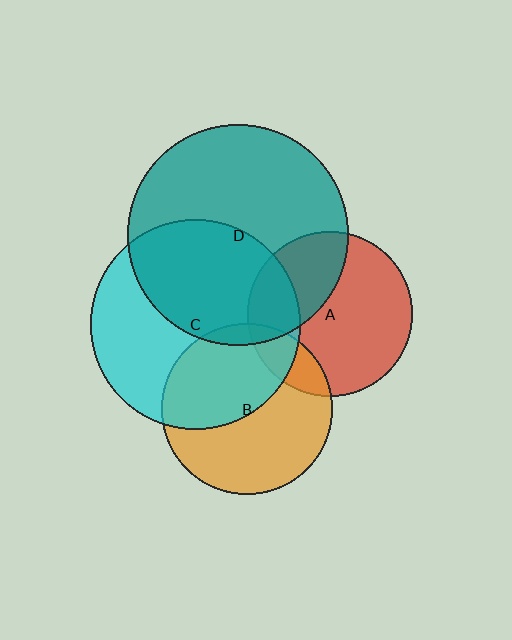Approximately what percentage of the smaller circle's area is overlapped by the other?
Approximately 45%.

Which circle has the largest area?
Circle D (teal).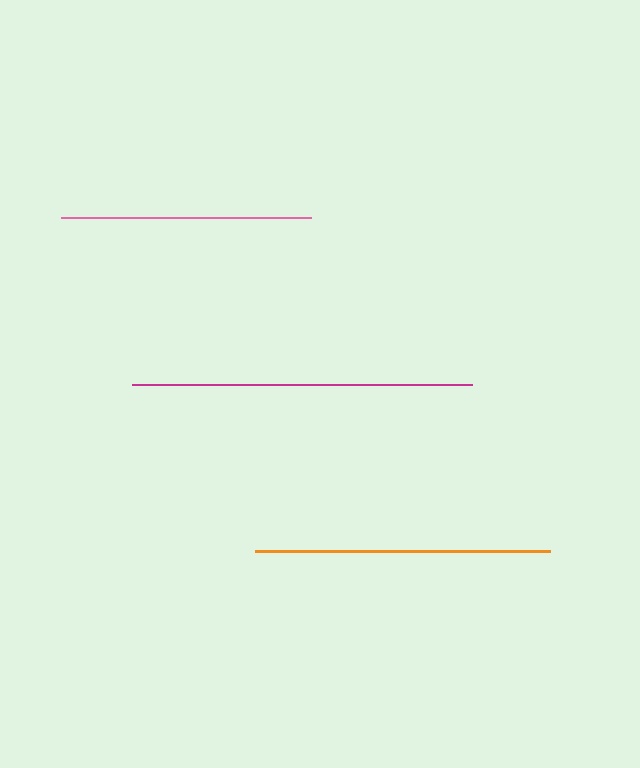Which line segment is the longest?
The magenta line is the longest at approximately 341 pixels.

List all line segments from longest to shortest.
From longest to shortest: magenta, orange, pink.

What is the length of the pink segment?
The pink segment is approximately 251 pixels long.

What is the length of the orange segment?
The orange segment is approximately 295 pixels long.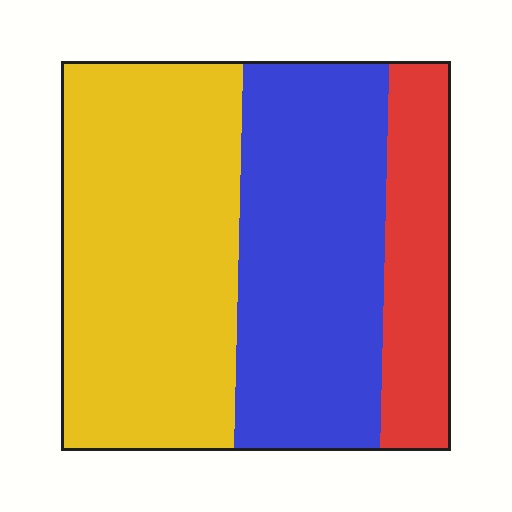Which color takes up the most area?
Yellow, at roughly 45%.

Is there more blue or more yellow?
Yellow.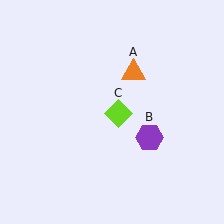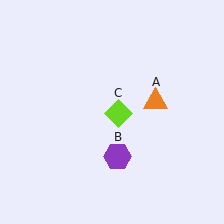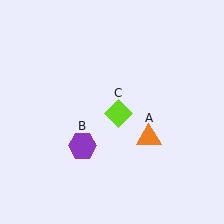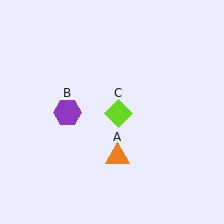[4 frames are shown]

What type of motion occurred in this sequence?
The orange triangle (object A), purple hexagon (object B) rotated clockwise around the center of the scene.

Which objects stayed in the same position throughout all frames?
Lime diamond (object C) remained stationary.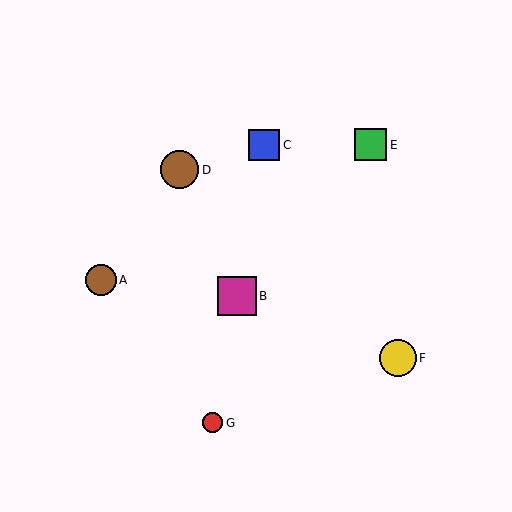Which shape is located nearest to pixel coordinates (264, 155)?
The blue square (labeled C) at (264, 145) is nearest to that location.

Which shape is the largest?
The magenta square (labeled B) is the largest.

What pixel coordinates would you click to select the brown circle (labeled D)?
Click at (180, 170) to select the brown circle D.